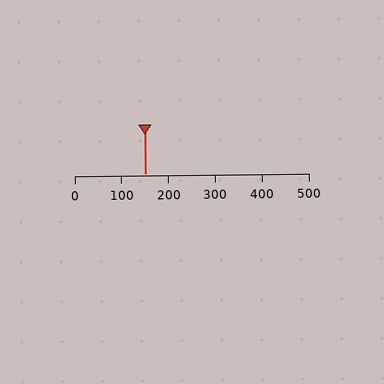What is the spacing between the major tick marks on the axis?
The major ticks are spaced 100 apart.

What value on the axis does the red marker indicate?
The marker indicates approximately 150.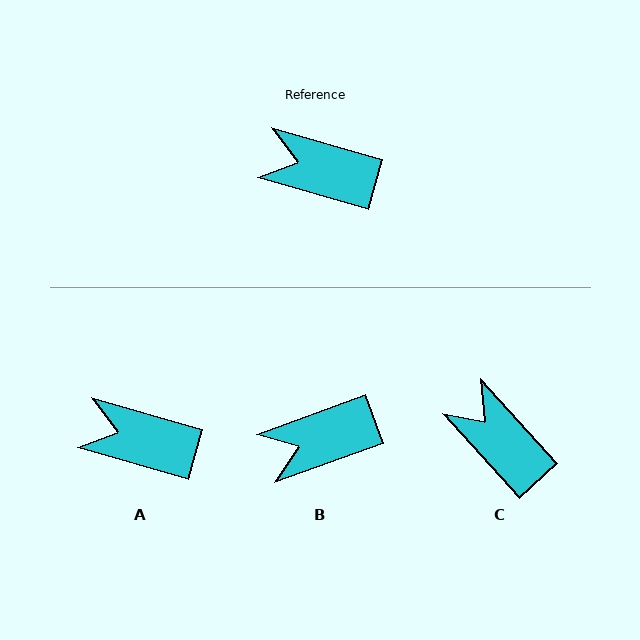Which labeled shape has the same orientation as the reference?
A.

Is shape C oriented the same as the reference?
No, it is off by about 32 degrees.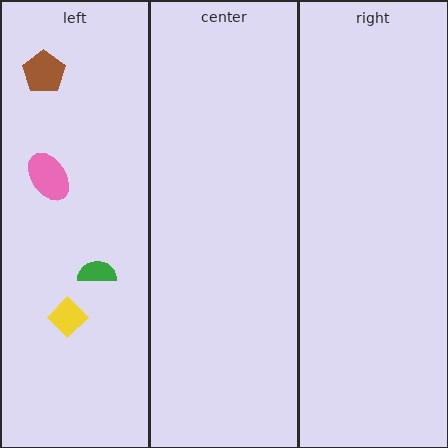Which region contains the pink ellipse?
The left region.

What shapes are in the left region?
The yellow diamond, the green semicircle, the brown pentagon, the pink ellipse.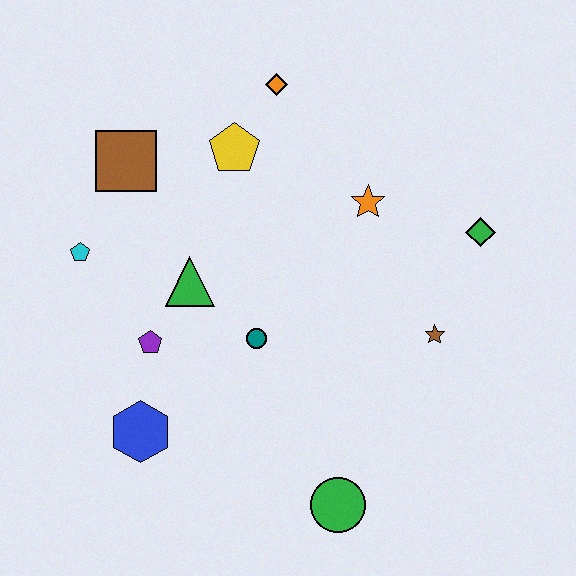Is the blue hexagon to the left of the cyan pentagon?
No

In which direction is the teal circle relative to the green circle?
The teal circle is above the green circle.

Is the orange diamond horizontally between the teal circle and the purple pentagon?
No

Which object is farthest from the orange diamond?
The green circle is farthest from the orange diamond.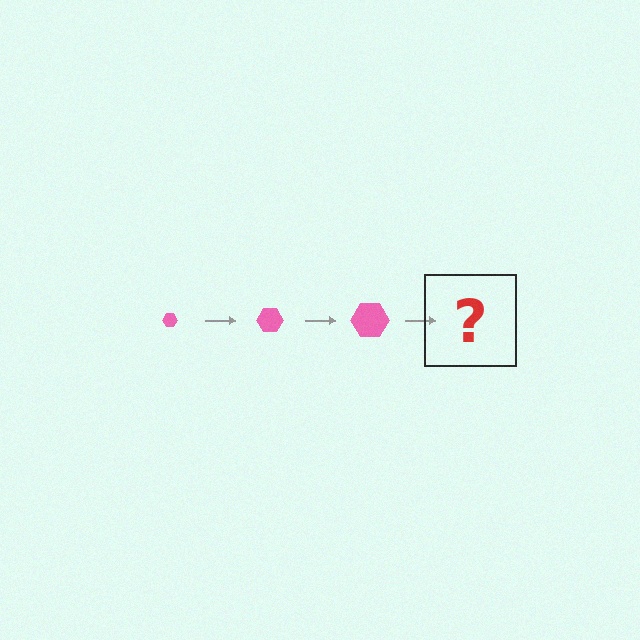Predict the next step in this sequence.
The next step is a pink hexagon, larger than the previous one.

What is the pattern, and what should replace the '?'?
The pattern is that the hexagon gets progressively larger each step. The '?' should be a pink hexagon, larger than the previous one.